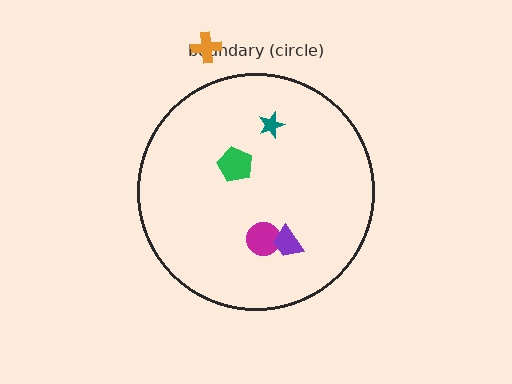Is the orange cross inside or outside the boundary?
Outside.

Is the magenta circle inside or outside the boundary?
Inside.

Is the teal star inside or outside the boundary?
Inside.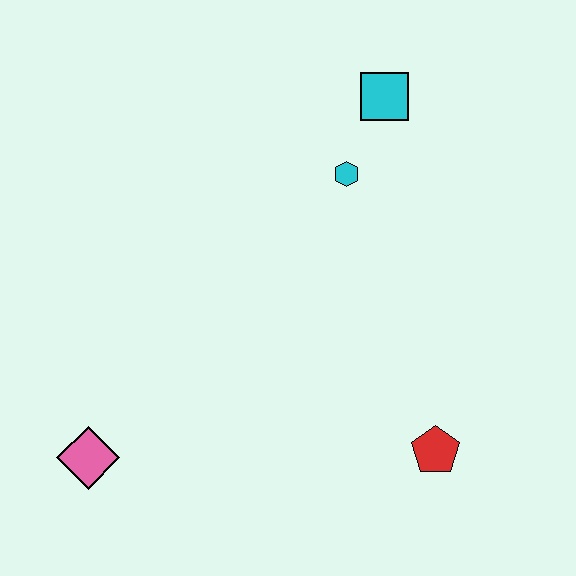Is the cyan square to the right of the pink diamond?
Yes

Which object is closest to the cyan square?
The cyan hexagon is closest to the cyan square.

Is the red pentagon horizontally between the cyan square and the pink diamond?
No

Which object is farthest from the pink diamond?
The cyan square is farthest from the pink diamond.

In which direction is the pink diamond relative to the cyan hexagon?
The pink diamond is below the cyan hexagon.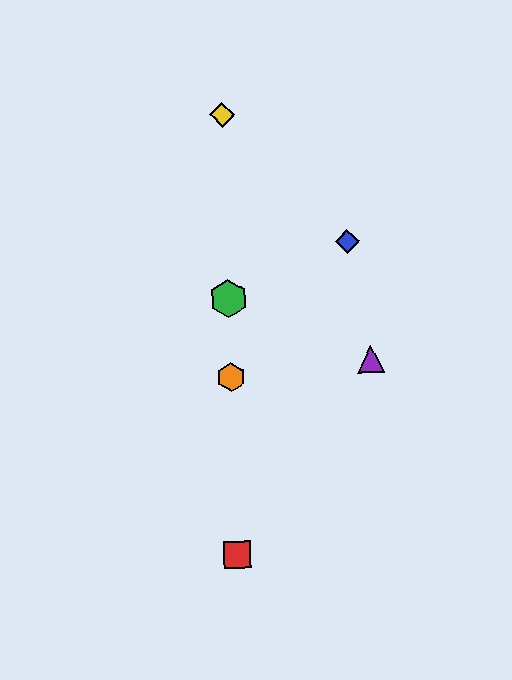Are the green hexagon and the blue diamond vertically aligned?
No, the green hexagon is at x≈229 and the blue diamond is at x≈347.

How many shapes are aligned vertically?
4 shapes (the red square, the green hexagon, the yellow diamond, the orange hexagon) are aligned vertically.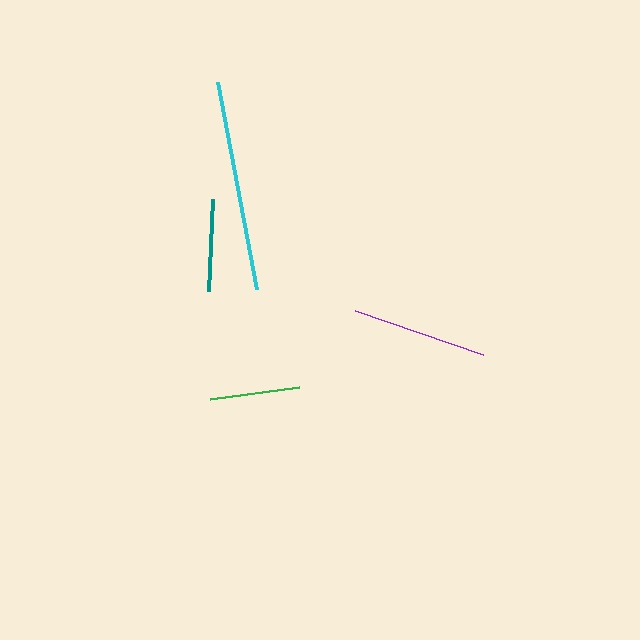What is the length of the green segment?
The green segment is approximately 90 pixels long.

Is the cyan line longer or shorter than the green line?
The cyan line is longer than the green line.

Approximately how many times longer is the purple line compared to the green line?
The purple line is approximately 1.5 times the length of the green line.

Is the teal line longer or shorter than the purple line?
The purple line is longer than the teal line.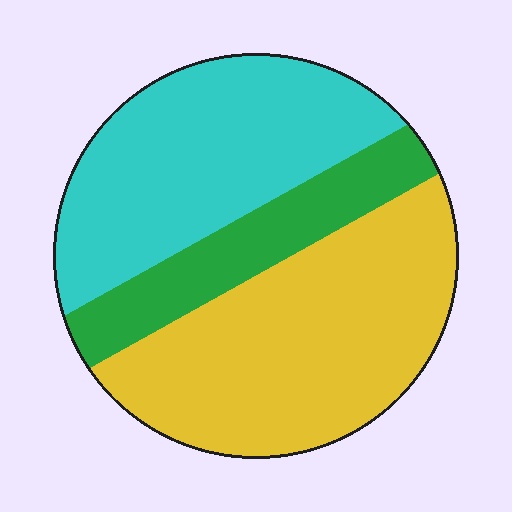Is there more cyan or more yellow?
Yellow.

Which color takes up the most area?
Yellow, at roughly 45%.